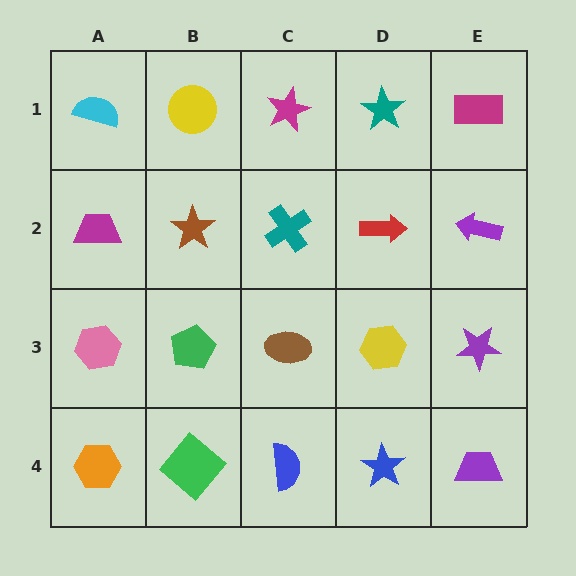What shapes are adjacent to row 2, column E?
A magenta rectangle (row 1, column E), a purple star (row 3, column E), a red arrow (row 2, column D).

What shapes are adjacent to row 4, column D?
A yellow hexagon (row 3, column D), a blue semicircle (row 4, column C), a purple trapezoid (row 4, column E).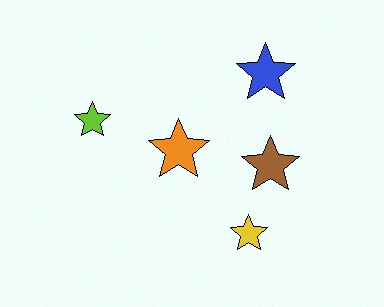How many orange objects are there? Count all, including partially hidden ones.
There is 1 orange object.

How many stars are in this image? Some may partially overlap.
There are 5 stars.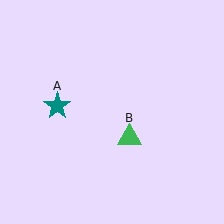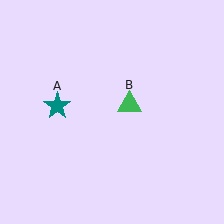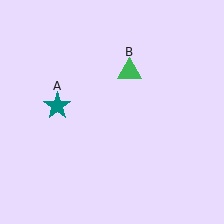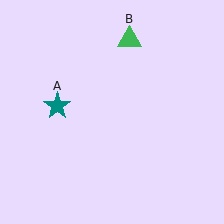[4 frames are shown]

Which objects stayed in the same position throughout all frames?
Teal star (object A) remained stationary.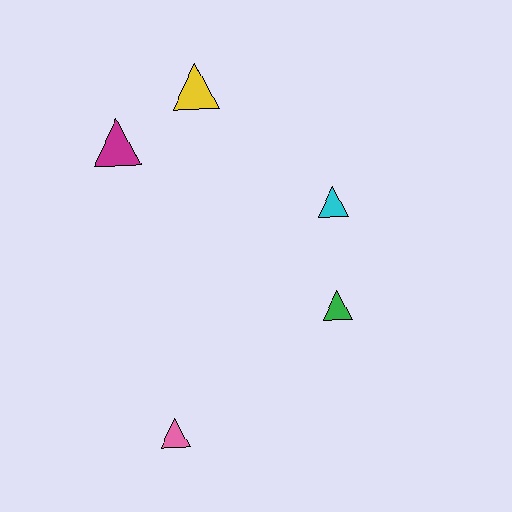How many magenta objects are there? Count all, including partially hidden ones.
There is 1 magenta object.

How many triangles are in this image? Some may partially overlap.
There are 5 triangles.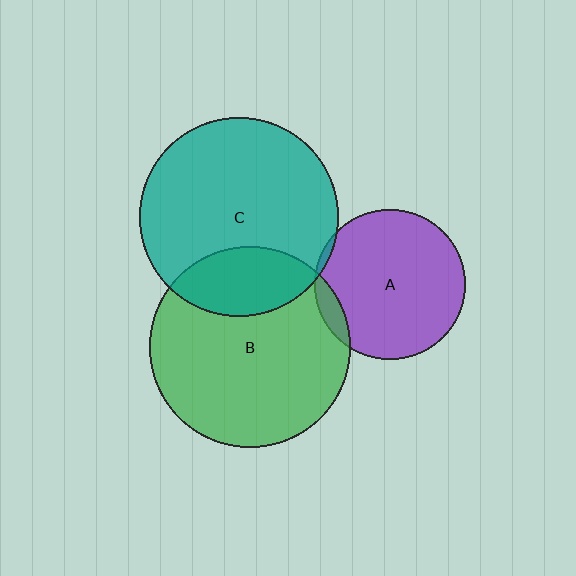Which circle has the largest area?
Circle B (green).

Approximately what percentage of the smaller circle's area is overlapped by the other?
Approximately 25%.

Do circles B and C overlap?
Yes.